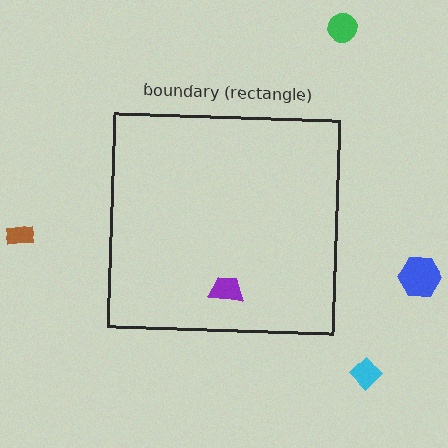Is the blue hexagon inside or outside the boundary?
Outside.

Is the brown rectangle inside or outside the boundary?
Outside.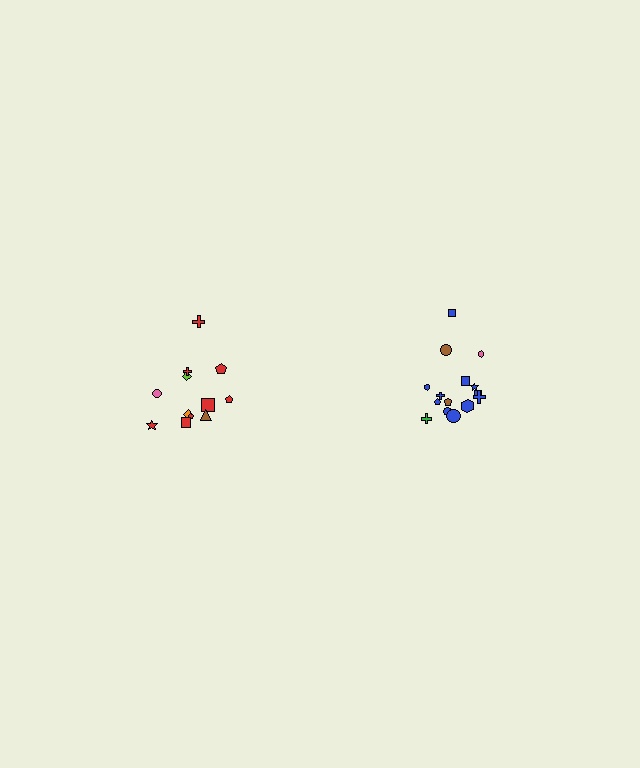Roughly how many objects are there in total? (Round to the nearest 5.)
Roughly 25 objects in total.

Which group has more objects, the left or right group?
The right group.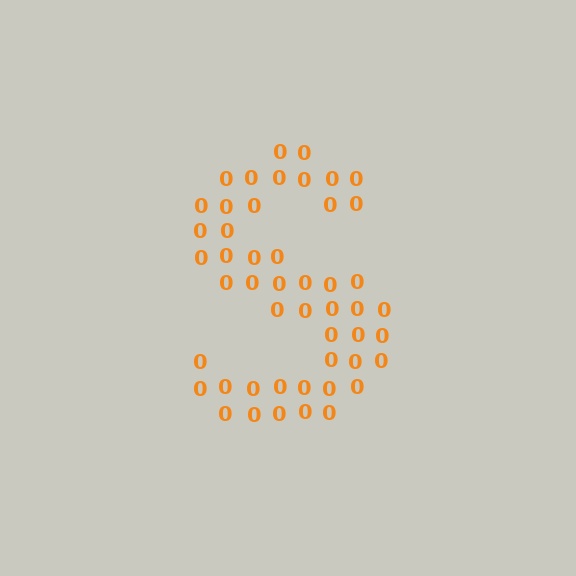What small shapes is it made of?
It is made of small digit 0's.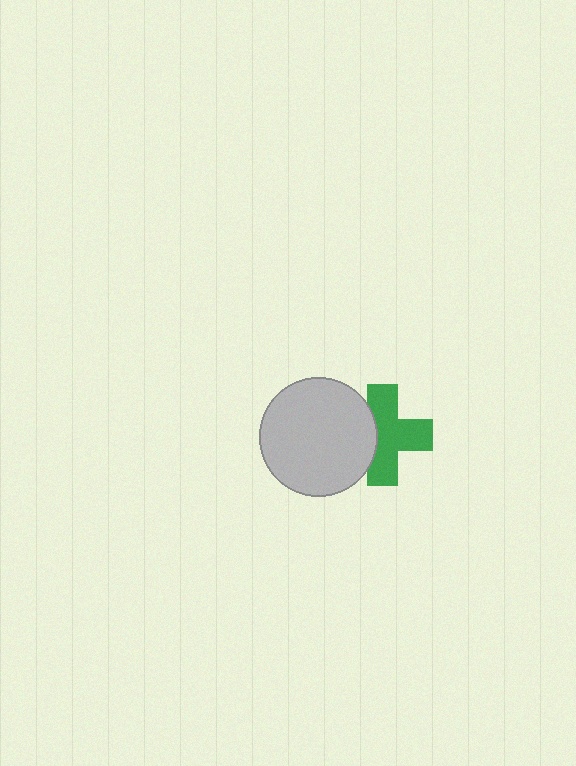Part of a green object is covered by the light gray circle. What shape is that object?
It is a cross.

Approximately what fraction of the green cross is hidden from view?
Roughly 30% of the green cross is hidden behind the light gray circle.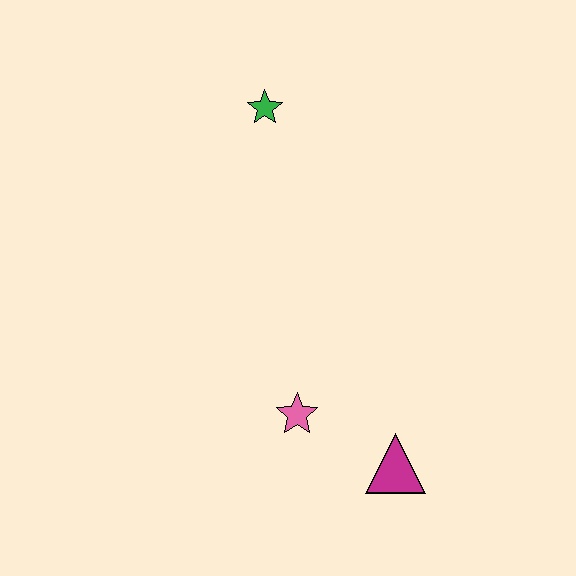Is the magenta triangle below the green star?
Yes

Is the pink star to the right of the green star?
Yes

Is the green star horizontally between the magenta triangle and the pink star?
No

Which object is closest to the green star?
The pink star is closest to the green star.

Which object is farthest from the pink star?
The green star is farthest from the pink star.